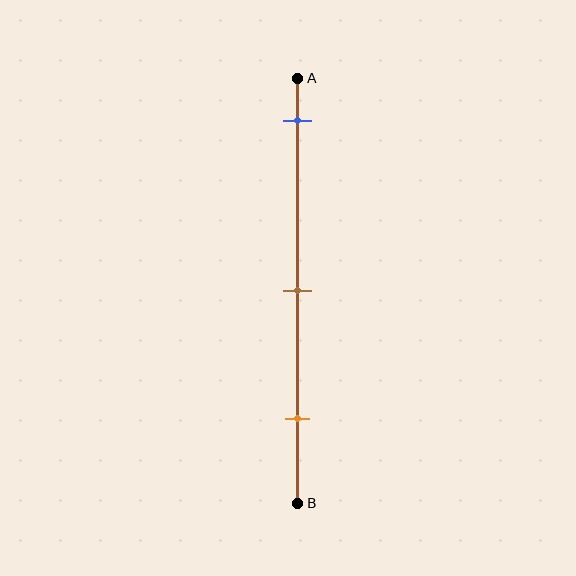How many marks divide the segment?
There are 3 marks dividing the segment.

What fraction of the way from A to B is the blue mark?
The blue mark is approximately 10% (0.1) of the way from A to B.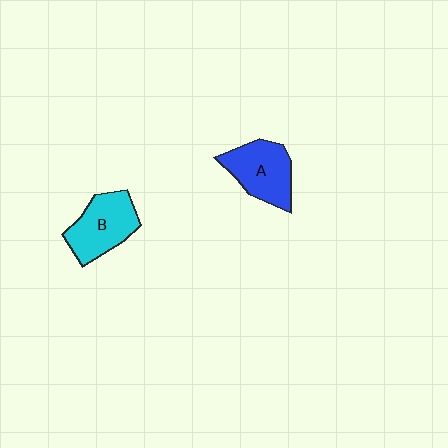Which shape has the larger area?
Shape A (blue).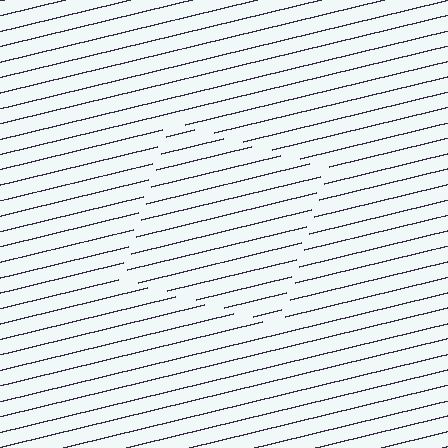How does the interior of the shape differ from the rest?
The interior of the shape contains the same grating, shifted by half a period — the contour is defined by the phase discontinuity where line-ends from the inner and outer gratings abut.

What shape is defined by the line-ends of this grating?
An illusory square. The interior of the shape contains the same grating, shifted by half a period — the contour is defined by the phase discontinuity where line-ends from the inner and outer gratings abut.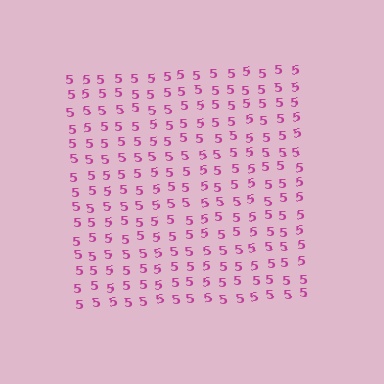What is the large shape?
The large shape is a square.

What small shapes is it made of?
It is made of small digit 5's.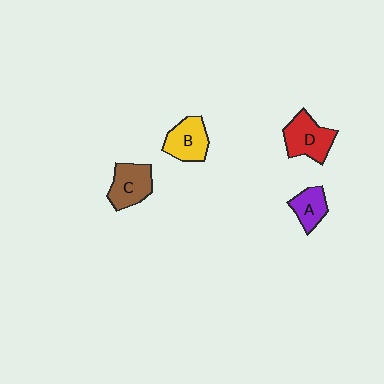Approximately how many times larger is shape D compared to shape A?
Approximately 1.5 times.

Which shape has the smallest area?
Shape A (purple).